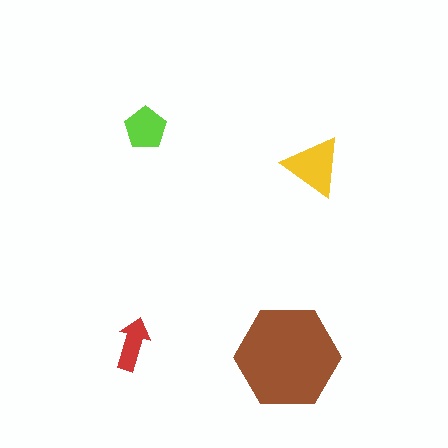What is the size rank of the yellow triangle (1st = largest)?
2nd.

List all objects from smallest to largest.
The red arrow, the lime pentagon, the yellow triangle, the brown hexagon.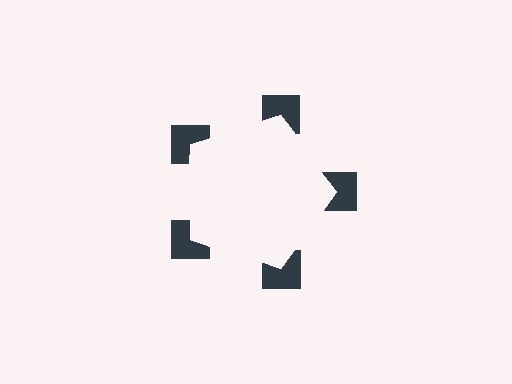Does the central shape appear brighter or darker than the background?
It typically appears slightly brighter than the background, even though no actual brightness change is drawn.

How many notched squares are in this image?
There are 5 — one at each vertex of the illusory pentagon.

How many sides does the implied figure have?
5 sides.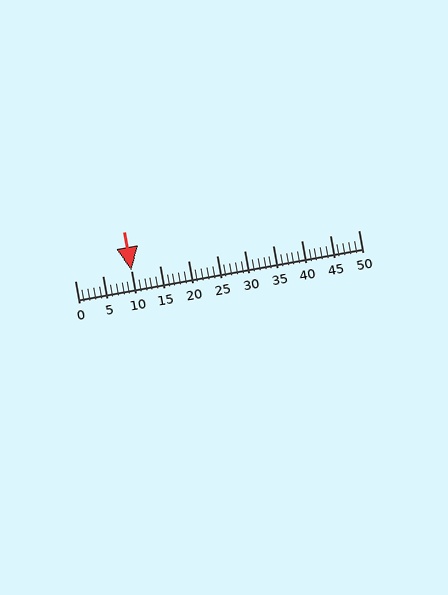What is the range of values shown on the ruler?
The ruler shows values from 0 to 50.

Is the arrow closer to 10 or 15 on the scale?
The arrow is closer to 10.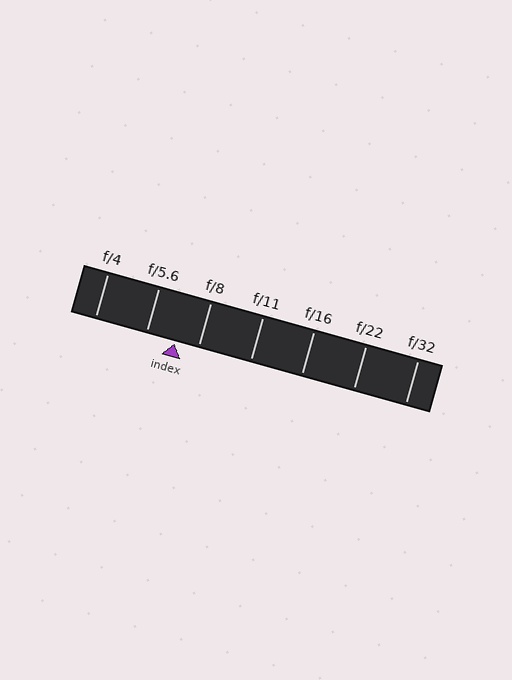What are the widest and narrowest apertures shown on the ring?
The widest aperture shown is f/4 and the narrowest is f/32.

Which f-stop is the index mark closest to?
The index mark is closest to f/8.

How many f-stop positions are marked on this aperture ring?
There are 7 f-stop positions marked.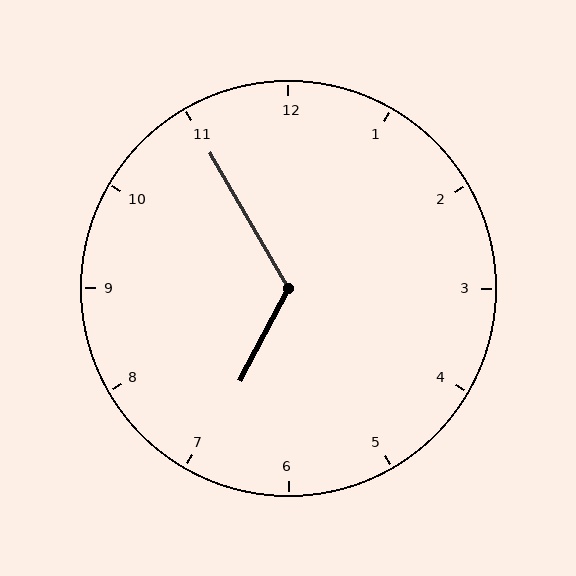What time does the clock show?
6:55.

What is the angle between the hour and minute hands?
Approximately 122 degrees.